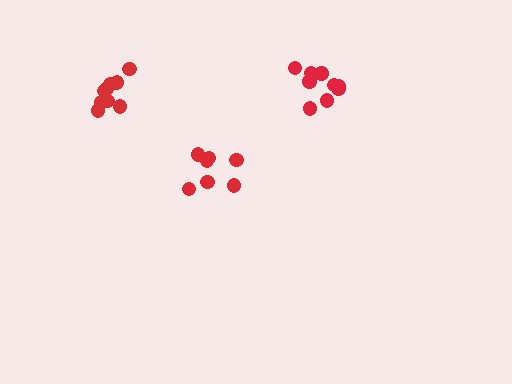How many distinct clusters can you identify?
There are 3 distinct clusters.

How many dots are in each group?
Group 1: 9 dots, Group 2: 9 dots, Group 3: 7 dots (25 total).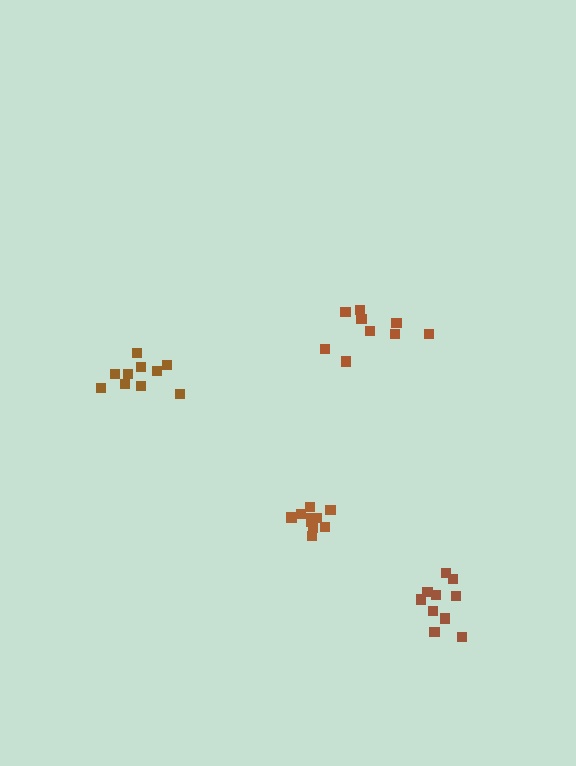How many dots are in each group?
Group 1: 11 dots, Group 2: 9 dots, Group 3: 10 dots, Group 4: 11 dots (41 total).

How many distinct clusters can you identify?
There are 4 distinct clusters.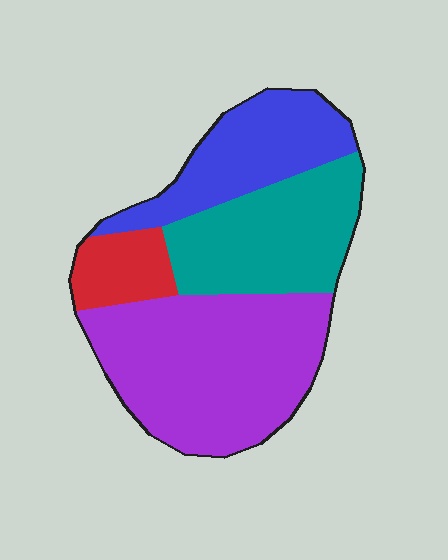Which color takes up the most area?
Purple, at roughly 40%.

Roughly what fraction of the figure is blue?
Blue covers roughly 20% of the figure.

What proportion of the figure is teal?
Teal covers about 25% of the figure.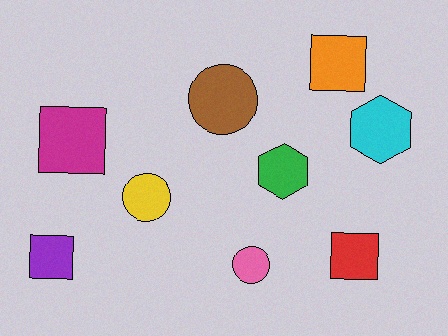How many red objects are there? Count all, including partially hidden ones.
There is 1 red object.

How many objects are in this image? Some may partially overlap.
There are 9 objects.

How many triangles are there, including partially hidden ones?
There are no triangles.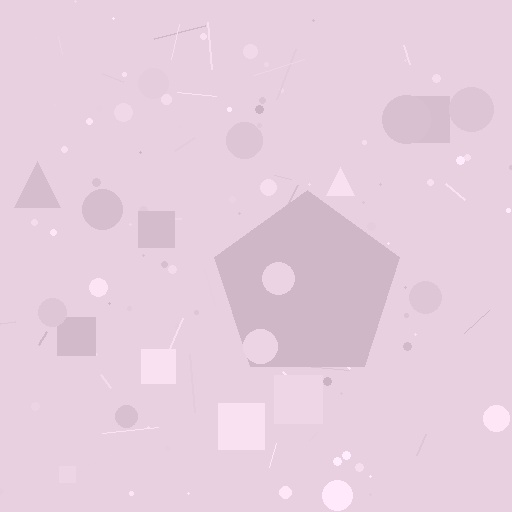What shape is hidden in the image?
A pentagon is hidden in the image.